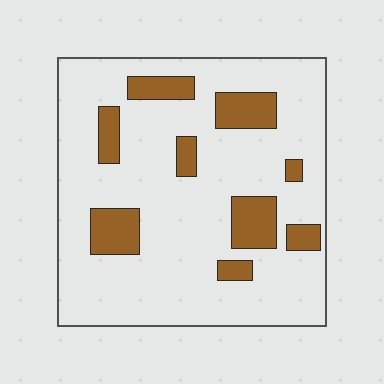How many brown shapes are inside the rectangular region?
9.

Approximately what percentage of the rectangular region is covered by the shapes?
Approximately 20%.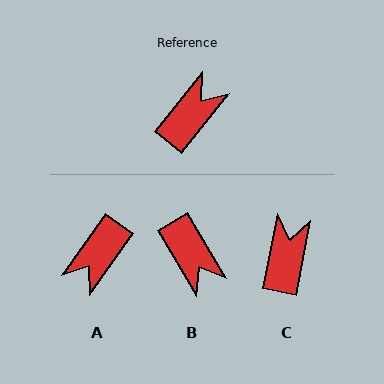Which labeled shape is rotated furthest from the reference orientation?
A, about 176 degrees away.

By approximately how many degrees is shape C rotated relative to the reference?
Approximately 28 degrees counter-clockwise.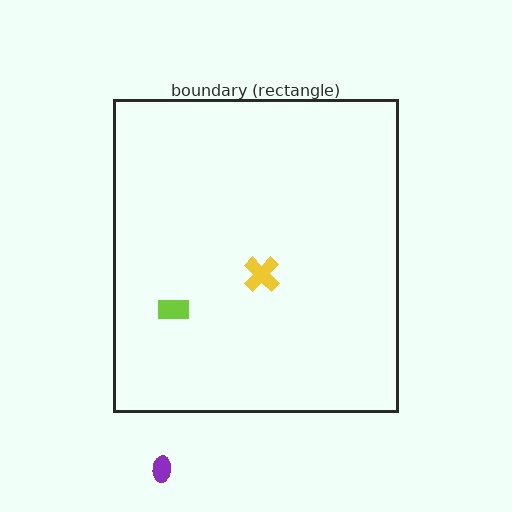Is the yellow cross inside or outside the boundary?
Inside.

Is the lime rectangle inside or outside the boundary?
Inside.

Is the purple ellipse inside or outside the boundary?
Outside.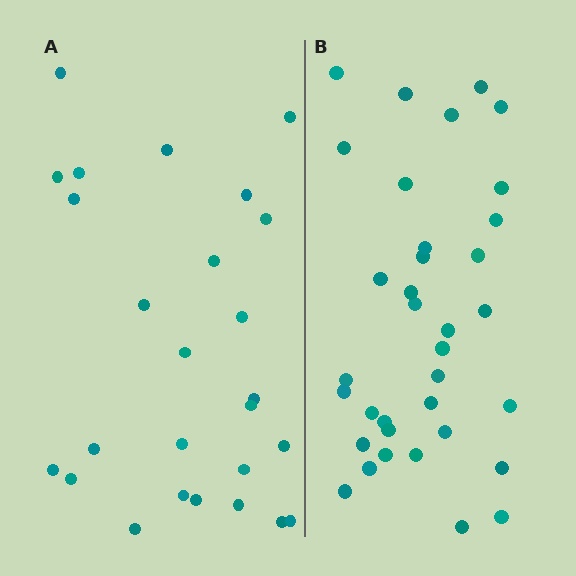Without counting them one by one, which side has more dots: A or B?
Region B (the right region) has more dots.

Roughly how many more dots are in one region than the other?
Region B has roughly 8 or so more dots than region A.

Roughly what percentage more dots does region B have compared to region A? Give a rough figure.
About 35% more.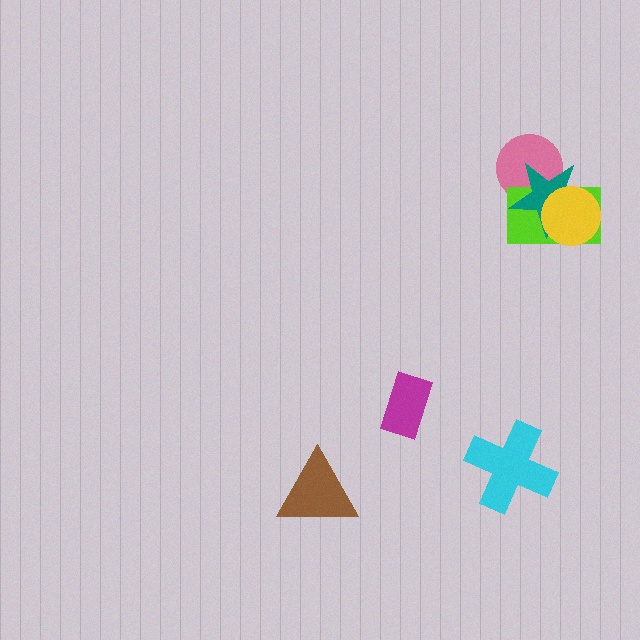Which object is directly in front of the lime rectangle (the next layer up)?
The teal star is directly in front of the lime rectangle.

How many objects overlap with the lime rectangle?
3 objects overlap with the lime rectangle.